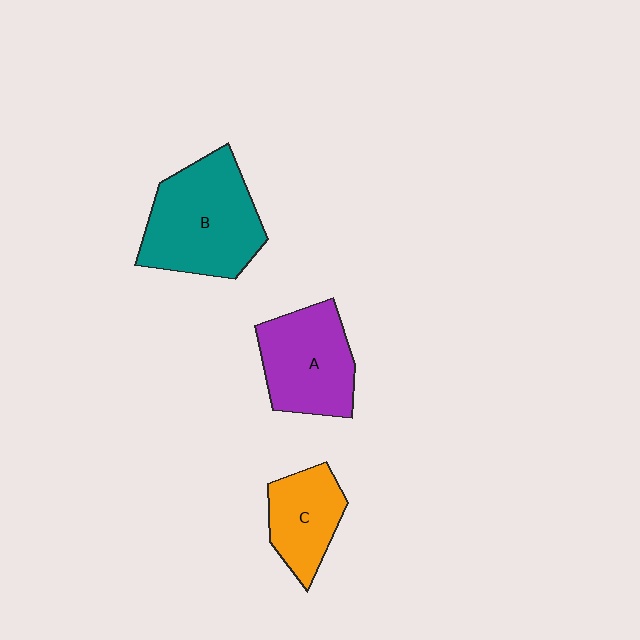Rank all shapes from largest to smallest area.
From largest to smallest: B (teal), A (purple), C (orange).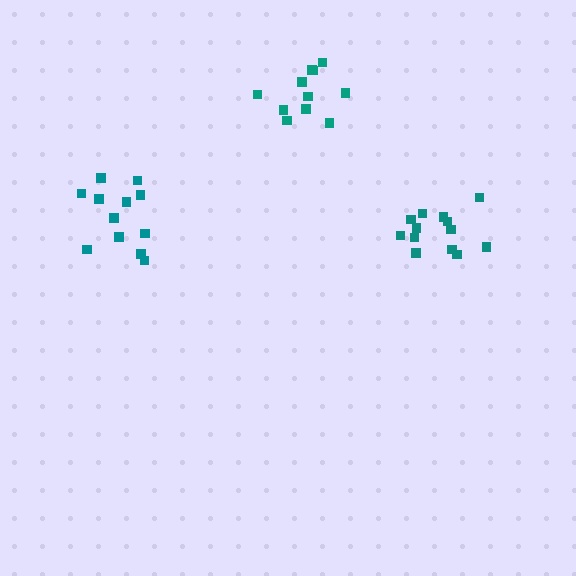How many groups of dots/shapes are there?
There are 3 groups.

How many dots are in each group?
Group 1: 11 dots, Group 2: 12 dots, Group 3: 13 dots (36 total).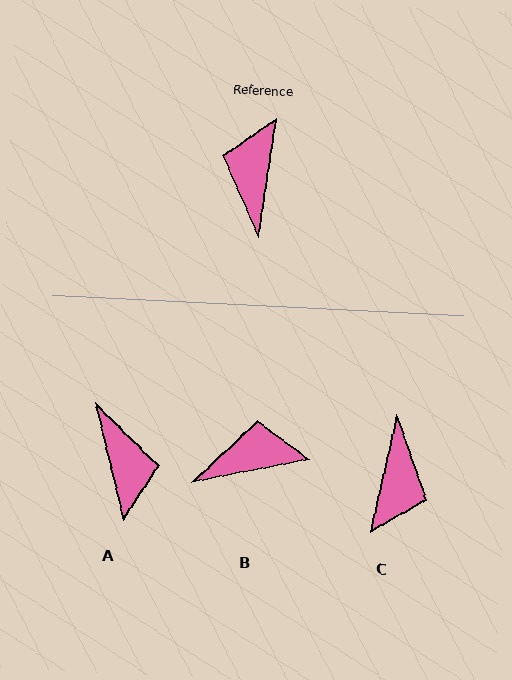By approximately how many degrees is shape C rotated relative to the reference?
Approximately 175 degrees counter-clockwise.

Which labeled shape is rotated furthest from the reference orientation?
C, about 175 degrees away.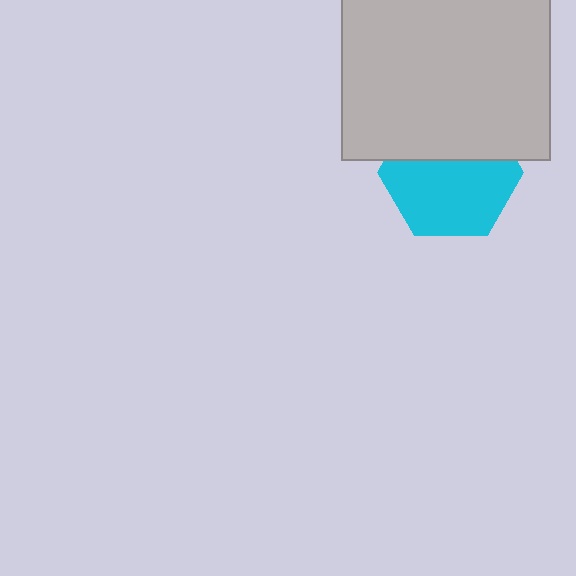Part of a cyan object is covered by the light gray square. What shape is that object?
It is a hexagon.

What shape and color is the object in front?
The object in front is a light gray square.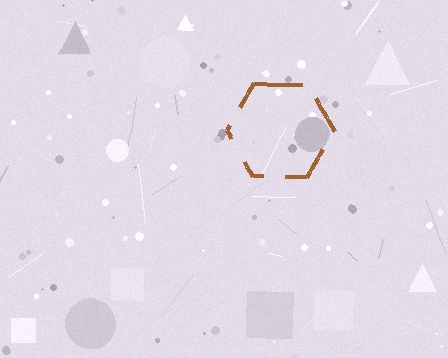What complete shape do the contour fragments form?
The contour fragments form a hexagon.